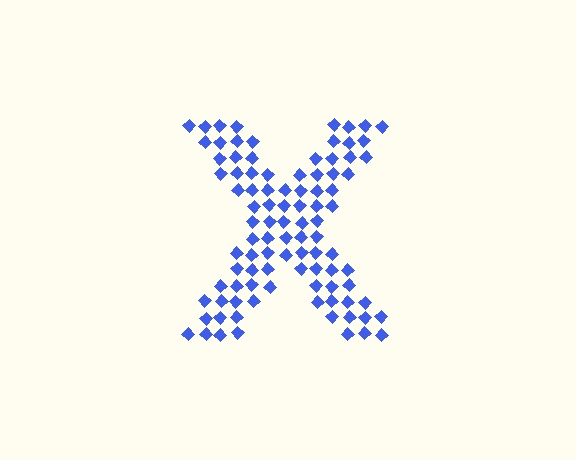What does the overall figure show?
The overall figure shows the letter X.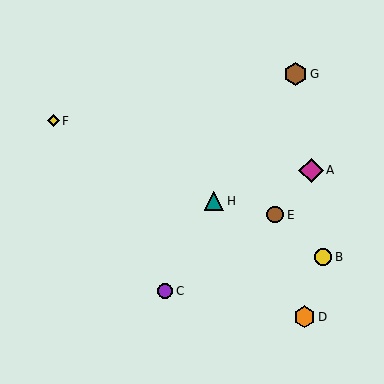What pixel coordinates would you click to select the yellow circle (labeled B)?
Click at (323, 257) to select the yellow circle B.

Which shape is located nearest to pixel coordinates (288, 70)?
The brown hexagon (labeled G) at (295, 74) is nearest to that location.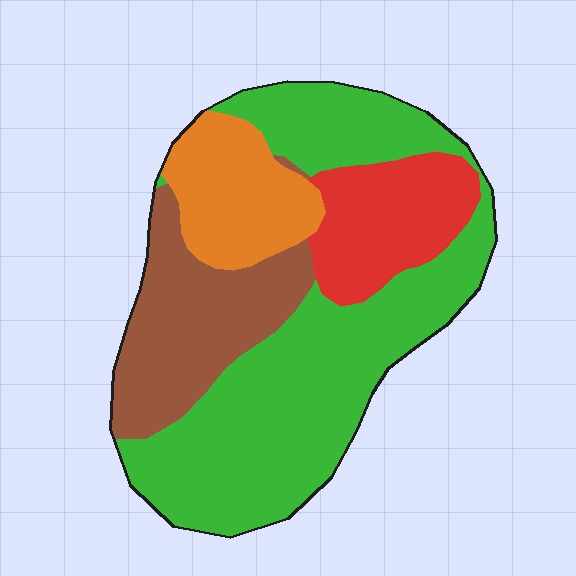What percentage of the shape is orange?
Orange covers about 15% of the shape.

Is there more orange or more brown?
Brown.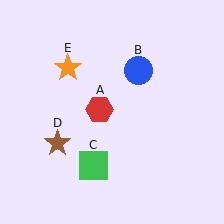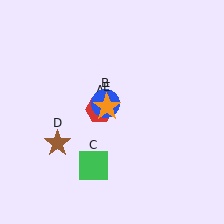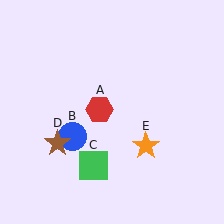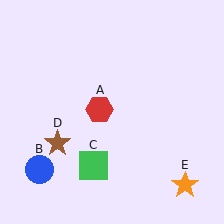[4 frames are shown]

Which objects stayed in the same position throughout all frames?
Red hexagon (object A) and green square (object C) and brown star (object D) remained stationary.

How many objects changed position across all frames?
2 objects changed position: blue circle (object B), orange star (object E).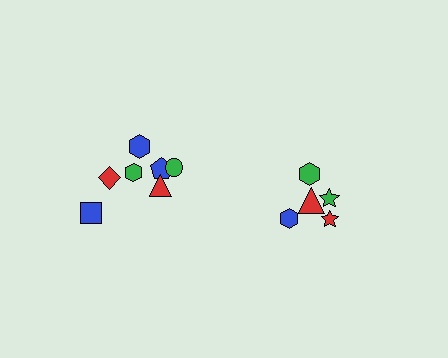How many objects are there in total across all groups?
There are 12 objects.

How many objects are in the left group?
There are 7 objects.